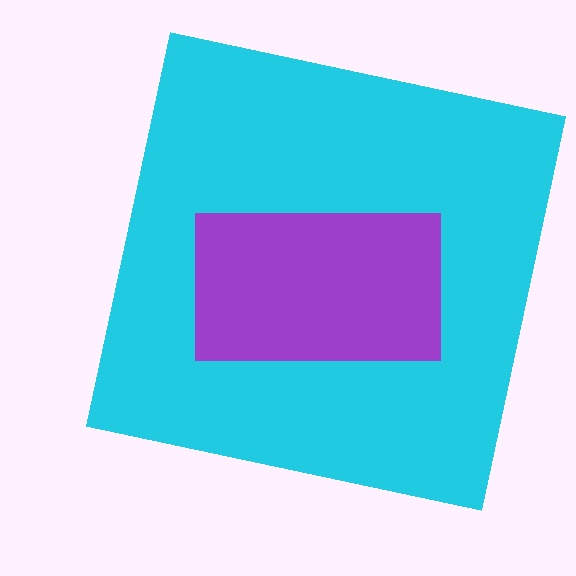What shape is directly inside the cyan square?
The purple rectangle.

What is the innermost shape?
The purple rectangle.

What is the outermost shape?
The cyan square.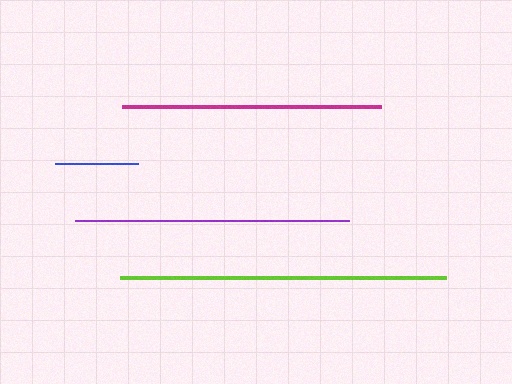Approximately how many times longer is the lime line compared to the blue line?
The lime line is approximately 3.9 times the length of the blue line.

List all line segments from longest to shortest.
From longest to shortest: lime, purple, magenta, blue.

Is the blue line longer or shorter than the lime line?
The lime line is longer than the blue line.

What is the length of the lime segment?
The lime segment is approximately 326 pixels long.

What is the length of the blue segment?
The blue segment is approximately 83 pixels long.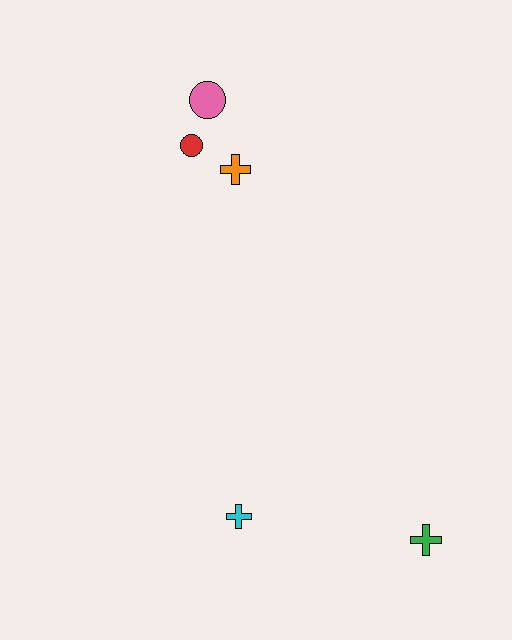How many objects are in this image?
There are 5 objects.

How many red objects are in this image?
There is 1 red object.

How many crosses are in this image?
There are 3 crosses.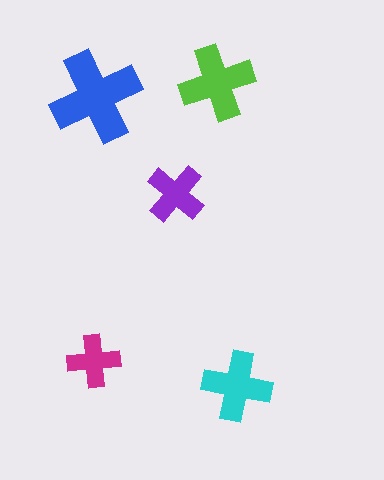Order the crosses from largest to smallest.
the blue one, the lime one, the cyan one, the purple one, the magenta one.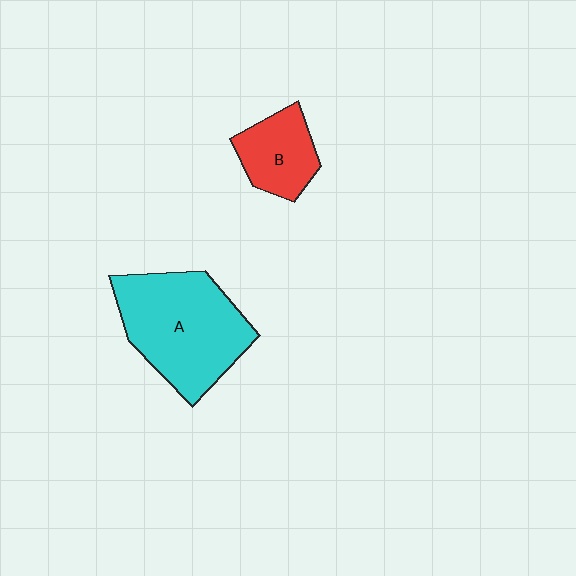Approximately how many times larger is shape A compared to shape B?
Approximately 2.2 times.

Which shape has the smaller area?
Shape B (red).